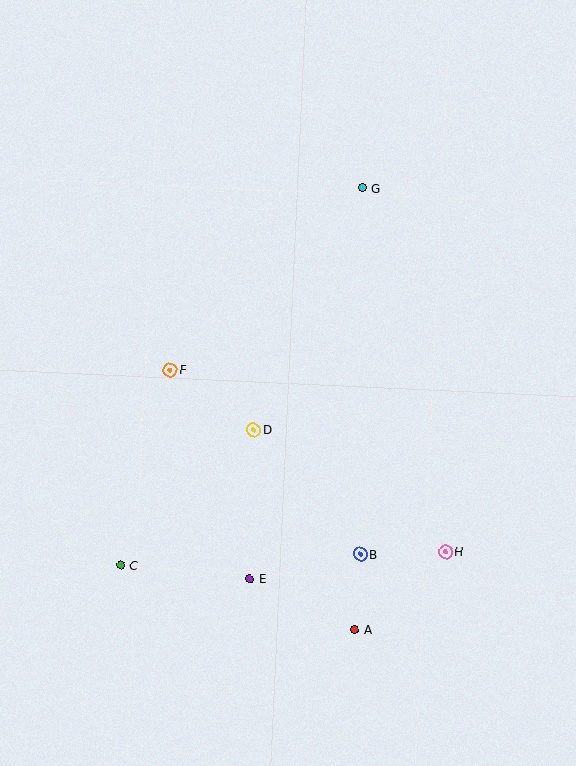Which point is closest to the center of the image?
Point D at (253, 430) is closest to the center.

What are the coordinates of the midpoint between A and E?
The midpoint between A and E is at (302, 604).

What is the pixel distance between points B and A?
The distance between B and A is 76 pixels.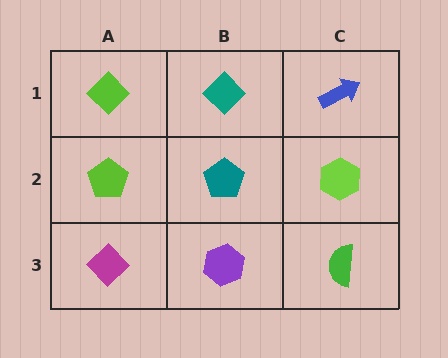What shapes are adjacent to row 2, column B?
A teal diamond (row 1, column B), a purple hexagon (row 3, column B), a lime pentagon (row 2, column A), a lime hexagon (row 2, column C).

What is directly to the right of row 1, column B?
A blue arrow.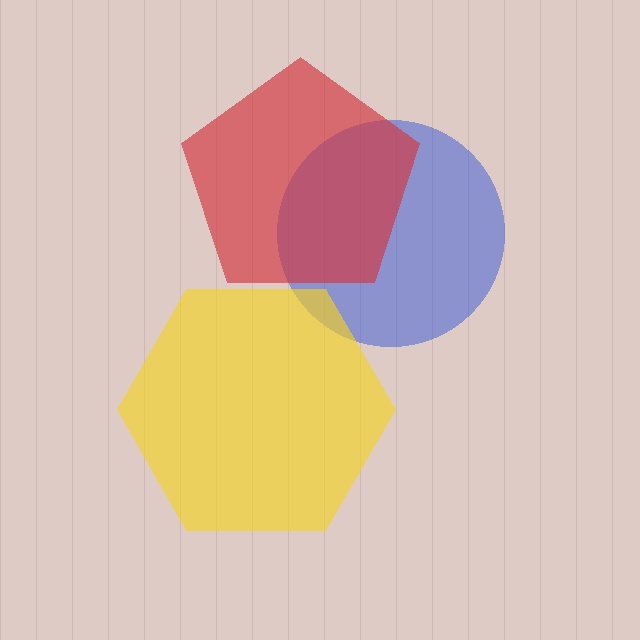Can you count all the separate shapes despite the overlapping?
Yes, there are 3 separate shapes.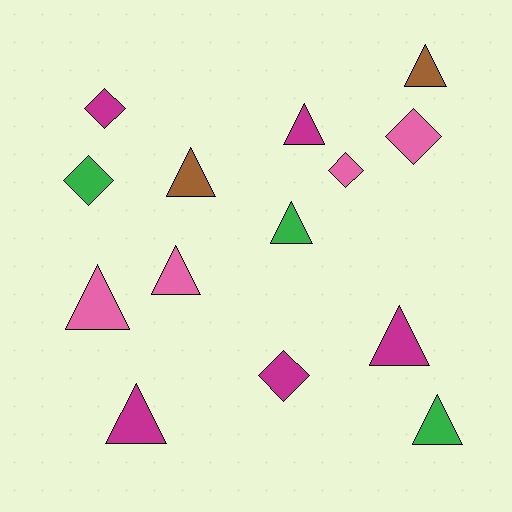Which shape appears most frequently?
Triangle, with 9 objects.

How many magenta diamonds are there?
There are 2 magenta diamonds.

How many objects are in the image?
There are 14 objects.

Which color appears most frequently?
Magenta, with 5 objects.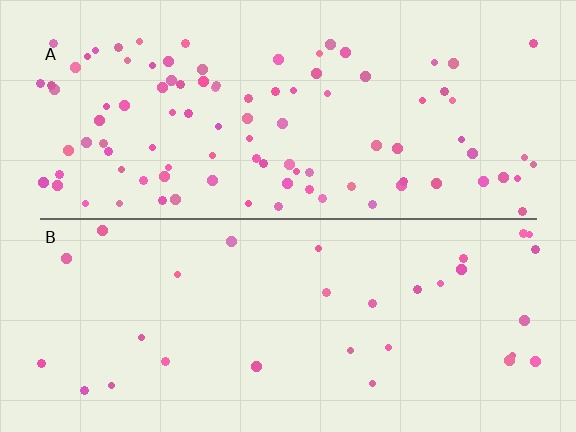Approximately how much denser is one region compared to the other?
Approximately 3.2× — region A over region B.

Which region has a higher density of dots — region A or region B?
A (the top).